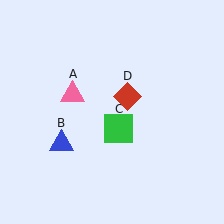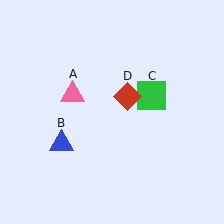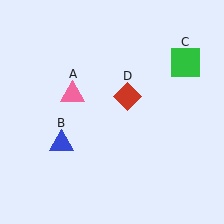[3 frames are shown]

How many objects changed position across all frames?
1 object changed position: green square (object C).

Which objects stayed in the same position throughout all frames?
Pink triangle (object A) and blue triangle (object B) and red diamond (object D) remained stationary.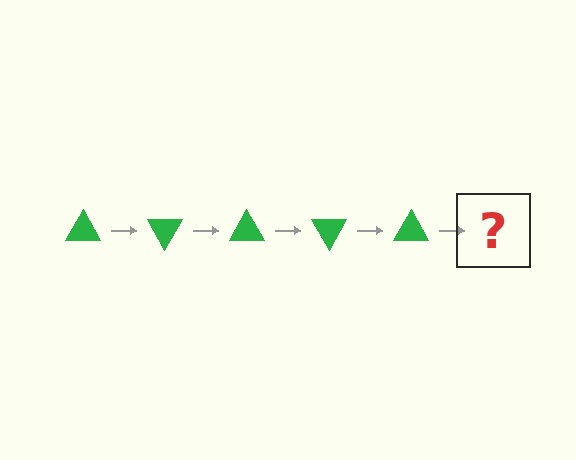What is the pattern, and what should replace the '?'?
The pattern is that the triangle rotates 60 degrees each step. The '?' should be a green triangle rotated 300 degrees.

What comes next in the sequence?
The next element should be a green triangle rotated 300 degrees.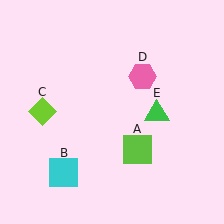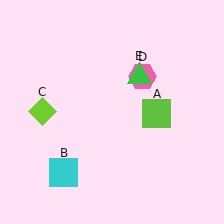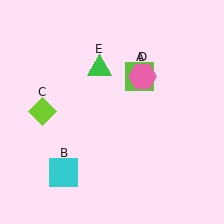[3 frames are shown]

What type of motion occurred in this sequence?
The lime square (object A), green triangle (object E) rotated counterclockwise around the center of the scene.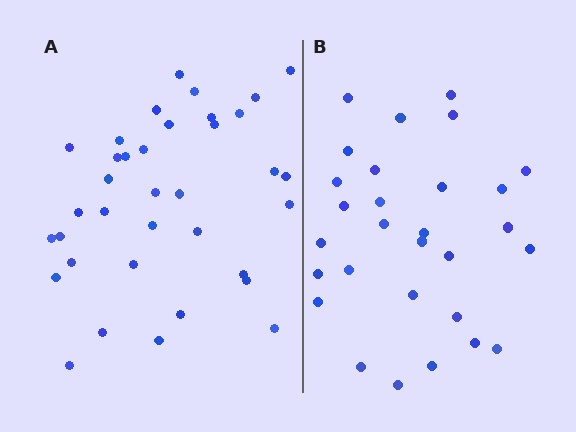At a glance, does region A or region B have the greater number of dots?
Region A (the left region) has more dots.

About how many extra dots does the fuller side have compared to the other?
Region A has roughly 8 or so more dots than region B.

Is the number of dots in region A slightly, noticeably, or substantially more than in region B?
Region A has only slightly more — the two regions are fairly close. The ratio is roughly 1.2 to 1.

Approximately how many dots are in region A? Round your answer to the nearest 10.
About 40 dots. (The exact count is 36, which rounds to 40.)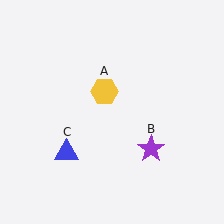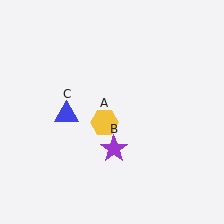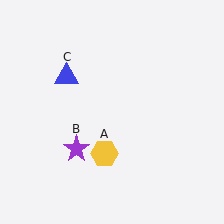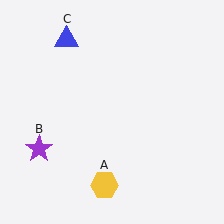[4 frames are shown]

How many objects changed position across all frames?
3 objects changed position: yellow hexagon (object A), purple star (object B), blue triangle (object C).